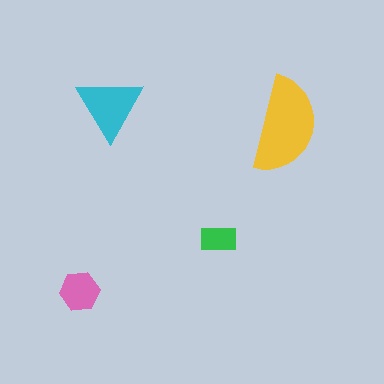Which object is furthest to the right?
The yellow semicircle is rightmost.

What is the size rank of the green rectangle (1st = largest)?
4th.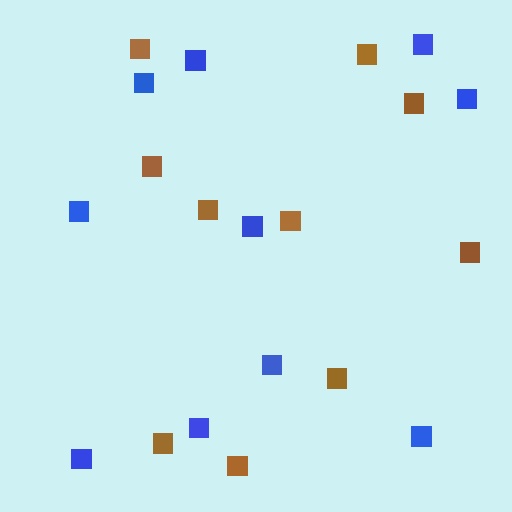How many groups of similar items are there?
There are 2 groups: one group of brown squares (10) and one group of blue squares (10).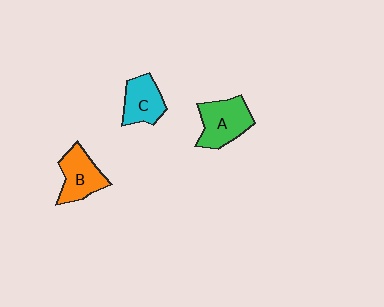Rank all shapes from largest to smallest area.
From largest to smallest: A (green), B (orange), C (cyan).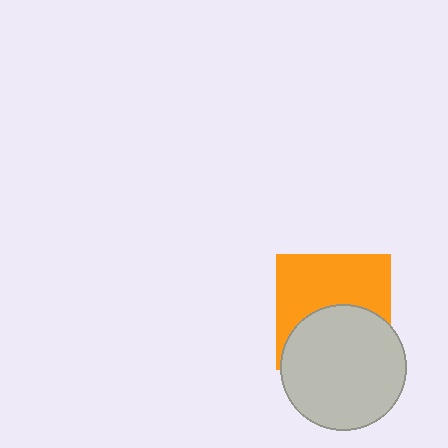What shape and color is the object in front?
The object in front is a light gray circle.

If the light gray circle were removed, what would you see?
You would see the complete orange square.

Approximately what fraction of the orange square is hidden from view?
Roughly 45% of the orange square is hidden behind the light gray circle.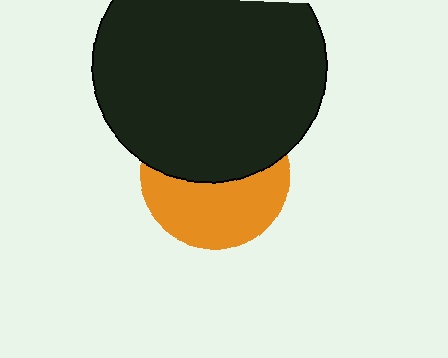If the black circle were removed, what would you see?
You would see the complete orange circle.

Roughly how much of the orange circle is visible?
About half of it is visible (roughly 50%).